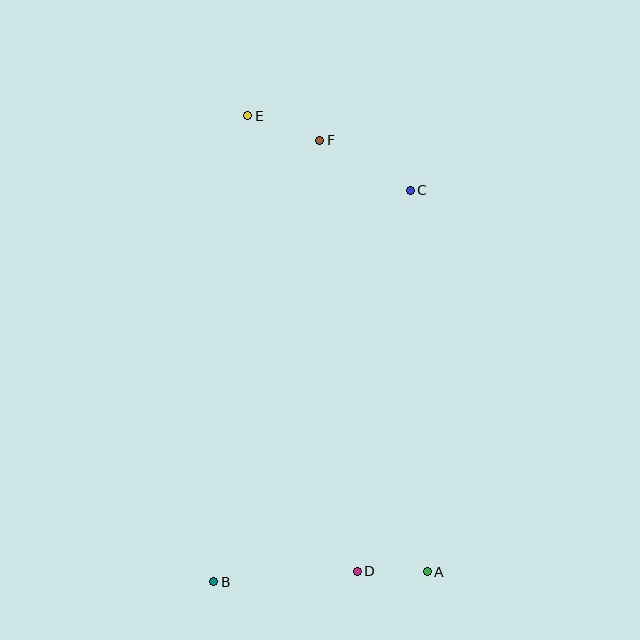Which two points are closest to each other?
Points A and D are closest to each other.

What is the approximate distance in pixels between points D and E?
The distance between D and E is approximately 468 pixels.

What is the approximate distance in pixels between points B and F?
The distance between B and F is approximately 454 pixels.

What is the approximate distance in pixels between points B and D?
The distance between B and D is approximately 144 pixels.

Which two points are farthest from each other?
Points A and E are farthest from each other.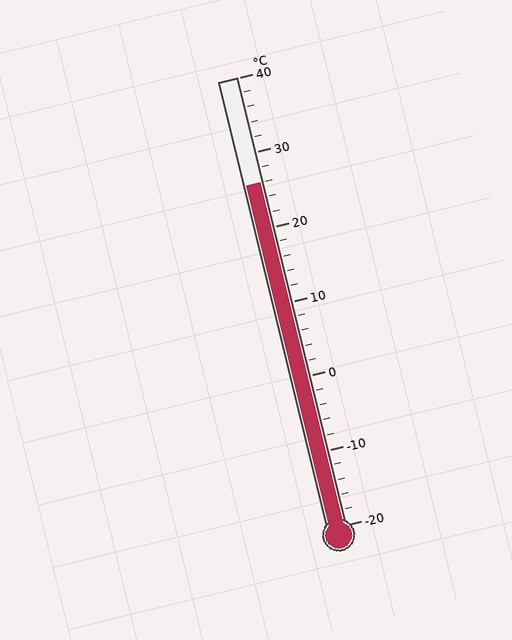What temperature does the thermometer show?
The thermometer shows approximately 26°C.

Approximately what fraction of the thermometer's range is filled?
The thermometer is filled to approximately 75% of its range.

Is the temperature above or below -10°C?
The temperature is above -10°C.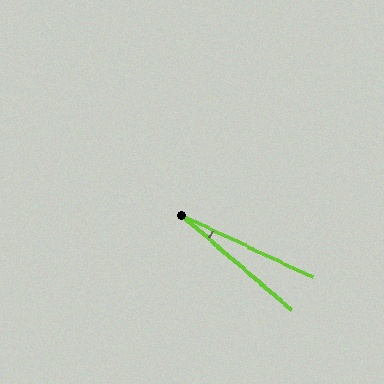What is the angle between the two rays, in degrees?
Approximately 16 degrees.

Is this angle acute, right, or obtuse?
It is acute.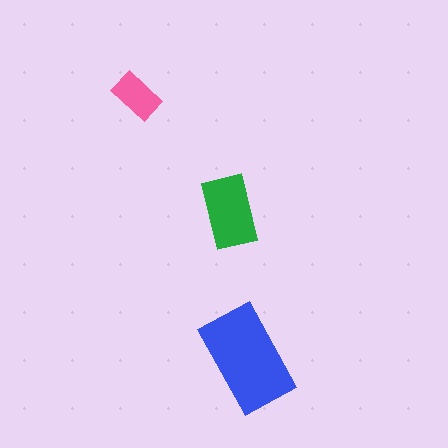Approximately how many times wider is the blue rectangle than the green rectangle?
About 1.5 times wider.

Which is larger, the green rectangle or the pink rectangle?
The green one.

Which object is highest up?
The pink rectangle is topmost.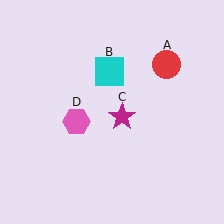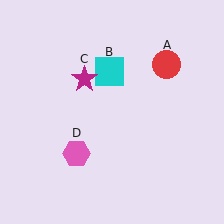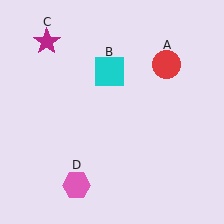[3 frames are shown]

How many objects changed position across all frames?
2 objects changed position: magenta star (object C), pink hexagon (object D).